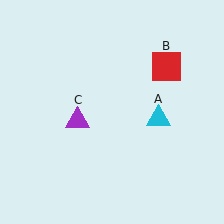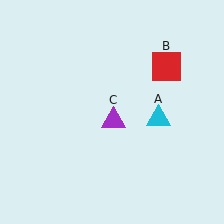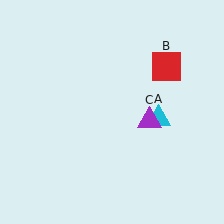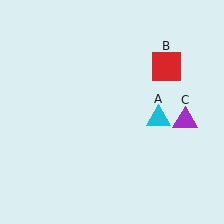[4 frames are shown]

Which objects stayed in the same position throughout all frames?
Cyan triangle (object A) and red square (object B) remained stationary.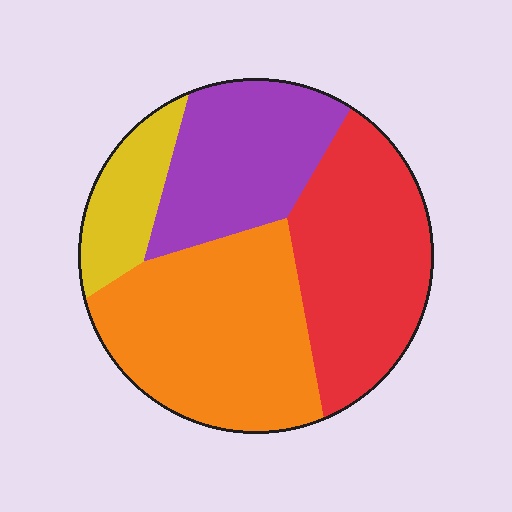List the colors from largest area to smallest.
From largest to smallest: orange, red, purple, yellow.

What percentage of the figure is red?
Red takes up about one third (1/3) of the figure.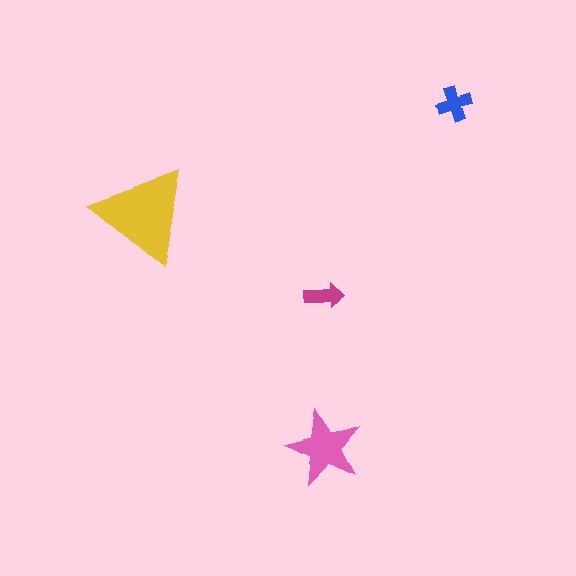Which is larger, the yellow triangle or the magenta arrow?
The yellow triangle.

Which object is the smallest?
The magenta arrow.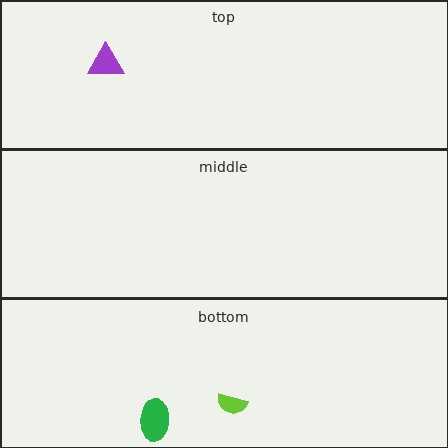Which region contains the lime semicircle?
The bottom region.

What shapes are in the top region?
The purple triangle.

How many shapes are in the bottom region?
2.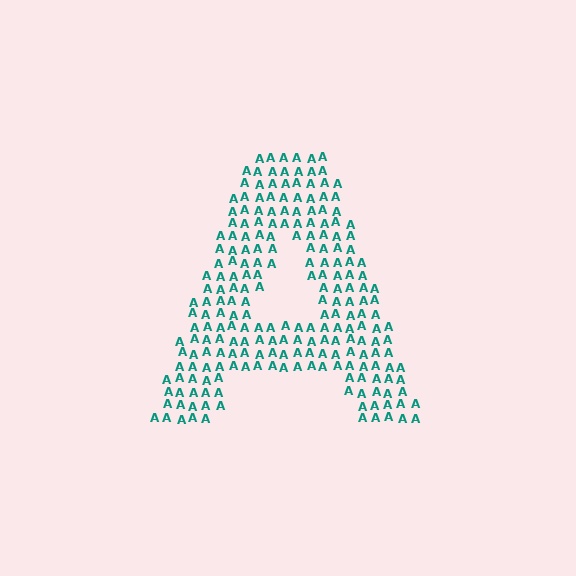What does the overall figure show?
The overall figure shows the letter A.